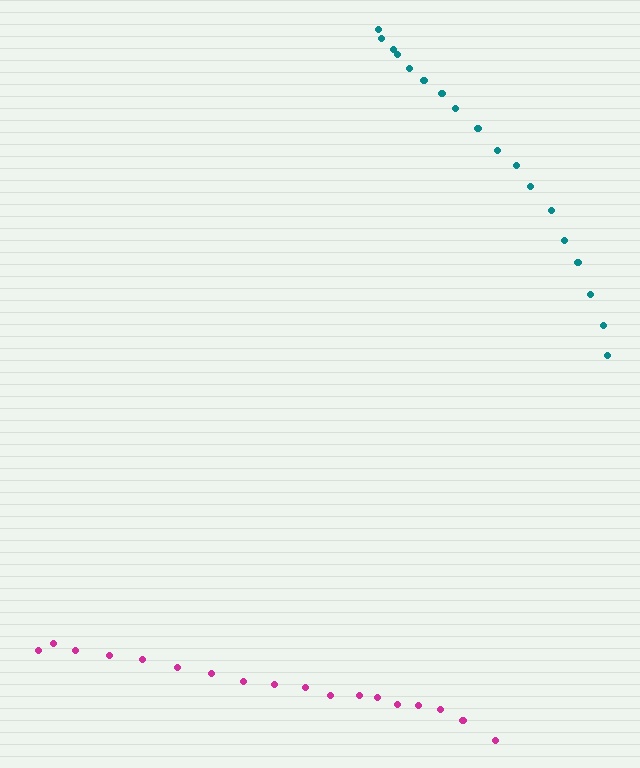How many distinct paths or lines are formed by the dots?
There are 2 distinct paths.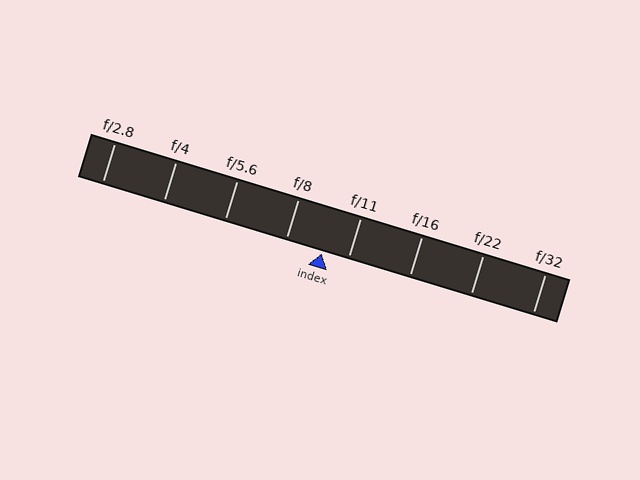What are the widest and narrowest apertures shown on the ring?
The widest aperture shown is f/2.8 and the narrowest is f/32.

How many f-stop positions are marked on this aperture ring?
There are 8 f-stop positions marked.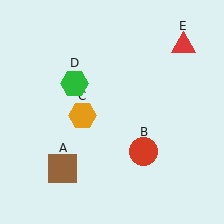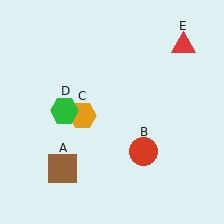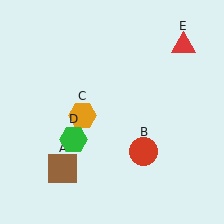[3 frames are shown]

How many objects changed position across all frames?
1 object changed position: green hexagon (object D).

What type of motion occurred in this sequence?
The green hexagon (object D) rotated counterclockwise around the center of the scene.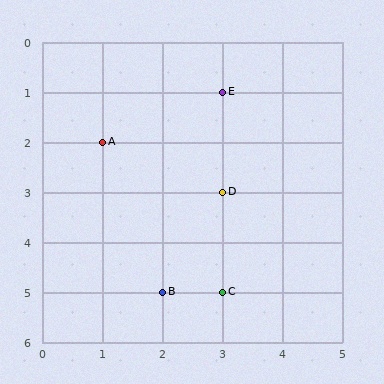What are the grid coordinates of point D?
Point D is at grid coordinates (3, 3).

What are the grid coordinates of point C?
Point C is at grid coordinates (3, 5).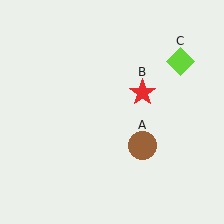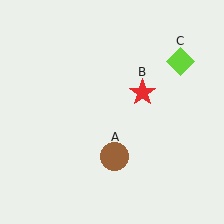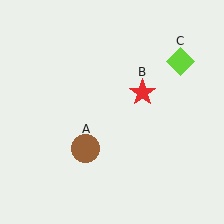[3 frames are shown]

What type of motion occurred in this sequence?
The brown circle (object A) rotated clockwise around the center of the scene.